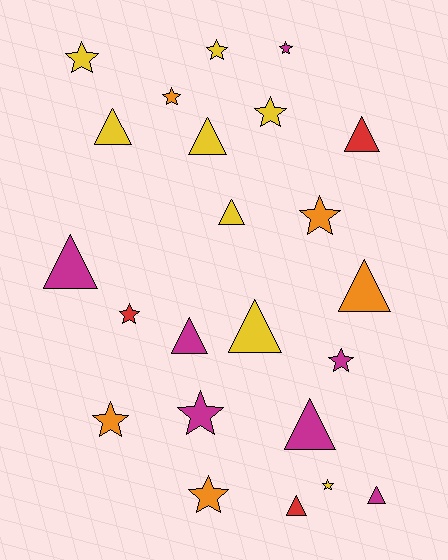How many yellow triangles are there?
There are 4 yellow triangles.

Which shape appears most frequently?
Star, with 12 objects.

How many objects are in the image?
There are 23 objects.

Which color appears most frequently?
Yellow, with 8 objects.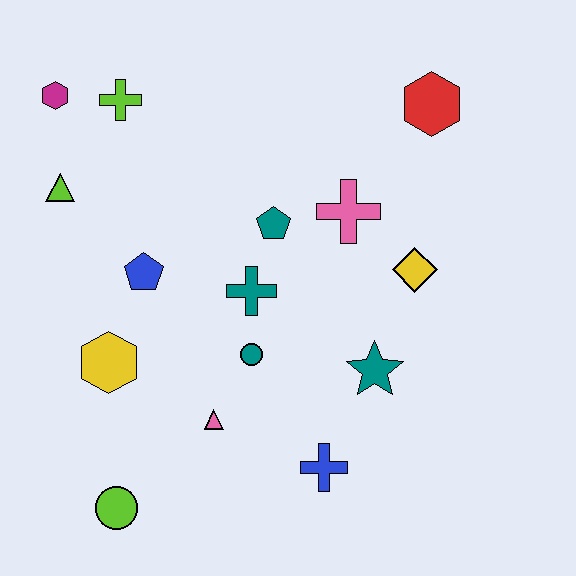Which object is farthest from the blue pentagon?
The red hexagon is farthest from the blue pentagon.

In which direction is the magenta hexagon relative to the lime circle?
The magenta hexagon is above the lime circle.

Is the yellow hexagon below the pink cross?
Yes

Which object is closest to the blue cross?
The teal star is closest to the blue cross.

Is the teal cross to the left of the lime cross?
No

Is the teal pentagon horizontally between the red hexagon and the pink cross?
No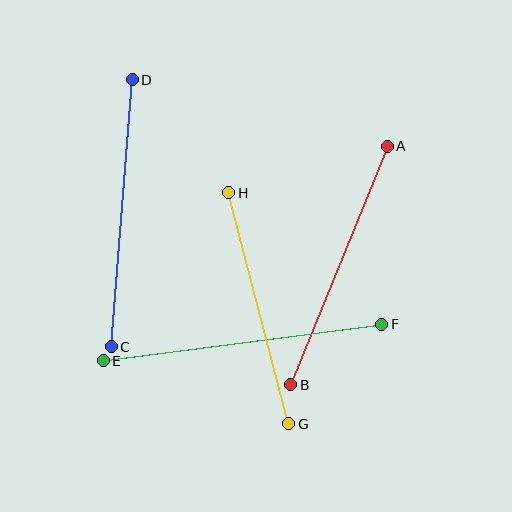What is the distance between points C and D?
The distance is approximately 268 pixels.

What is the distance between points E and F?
The distance is approximately 281 pixels.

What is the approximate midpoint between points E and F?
The midpoint is at approximately (242, 343) pixels.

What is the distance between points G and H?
The distance is approximately 239 pixels.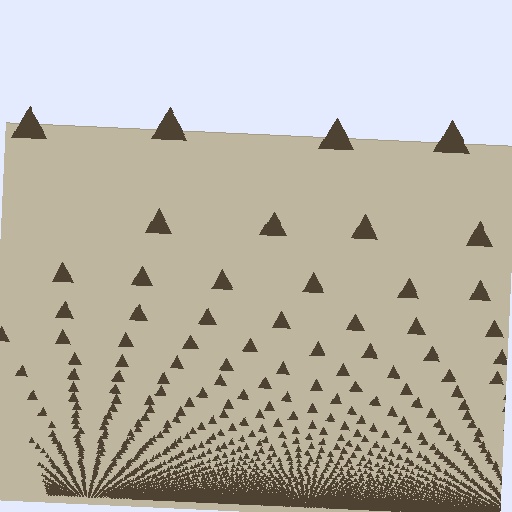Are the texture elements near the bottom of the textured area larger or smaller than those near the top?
Smaller. The gradient is inverted — elements near the bottom are smaller and denser.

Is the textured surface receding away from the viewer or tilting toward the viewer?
The surface appears to tilt toward the viewer. Texture elements get larger and sparser toward the top.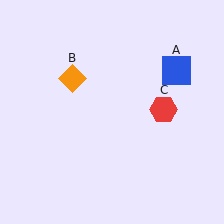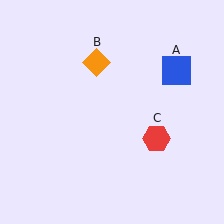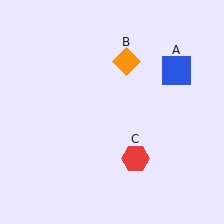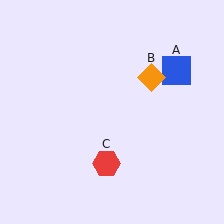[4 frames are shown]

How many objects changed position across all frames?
2 objects changed position: orange diamond (object B), red hexagon (object C).